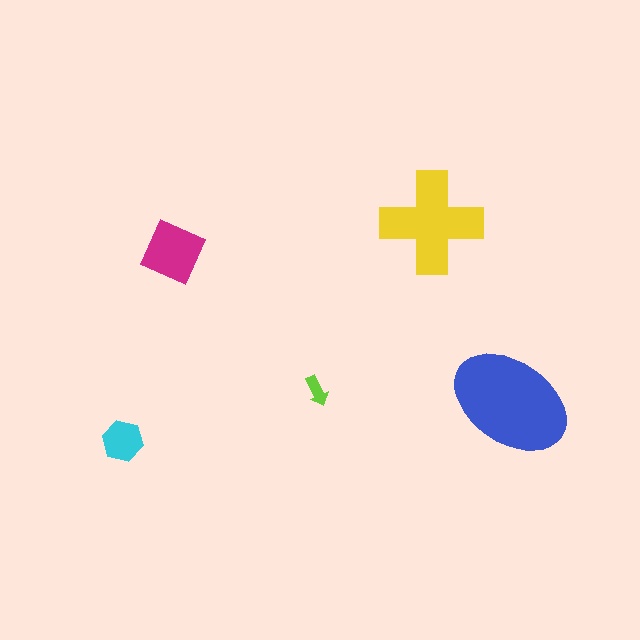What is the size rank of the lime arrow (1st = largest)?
5th.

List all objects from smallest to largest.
The lime arrow, the cyan hexagon, the magenta diamond, the yellow cross, the blue ellipse.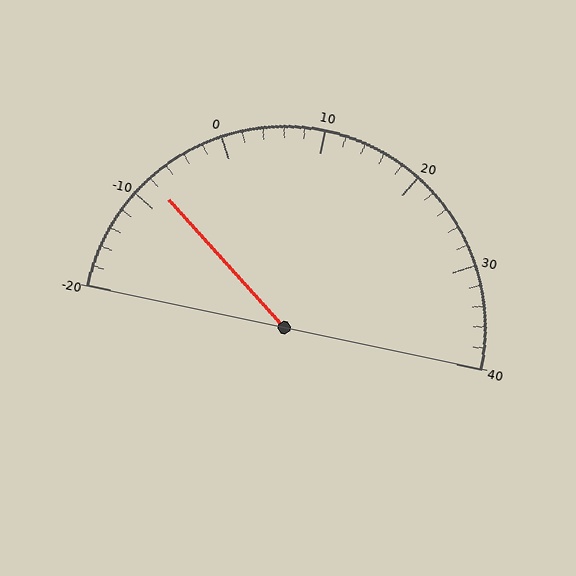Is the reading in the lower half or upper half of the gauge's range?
The reading is in the lower half of the range (-20 to 40).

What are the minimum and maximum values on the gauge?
The gauge ranges from -20 to 40.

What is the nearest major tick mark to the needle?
The nearest major tick mark is -10.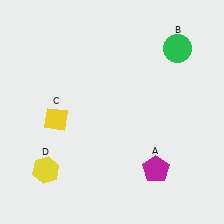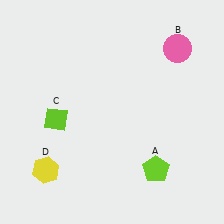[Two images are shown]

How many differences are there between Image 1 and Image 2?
There are 3 differences between the two images.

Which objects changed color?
A changed from magenta to lime. B changed from green to pink. C changed from yellow to lime.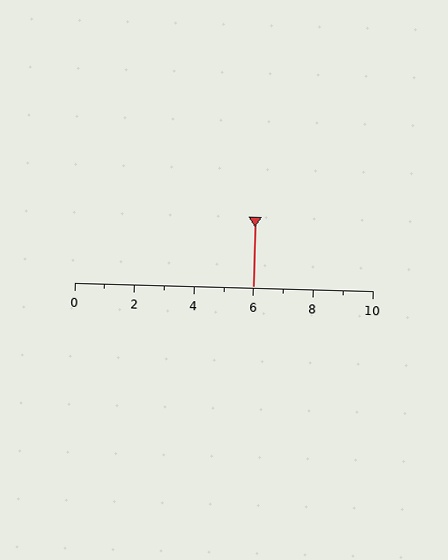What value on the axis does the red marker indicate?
The marker indicates approximately 6.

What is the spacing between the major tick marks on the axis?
The major ticks are spaced 2 apart.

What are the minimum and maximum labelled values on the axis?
The axis runs from 0 to 10.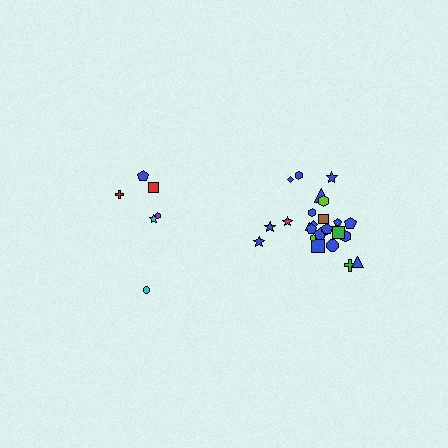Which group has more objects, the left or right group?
The right group.